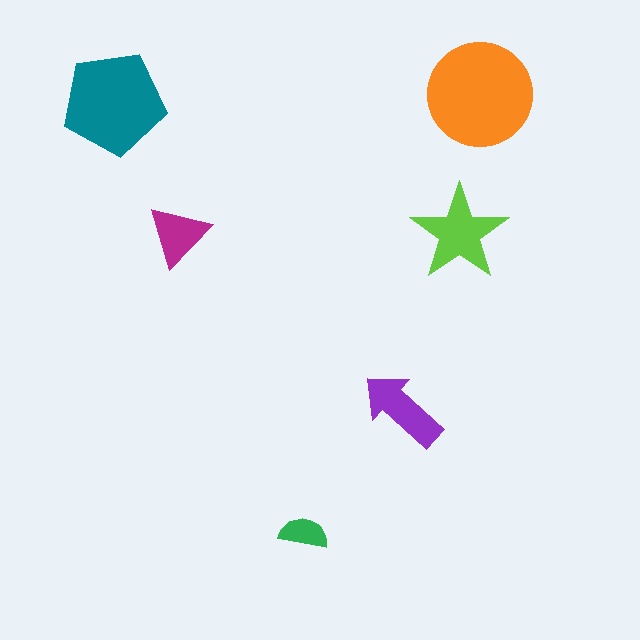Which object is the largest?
The orange circle.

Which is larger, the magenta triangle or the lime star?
The lime star.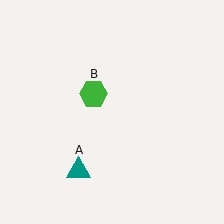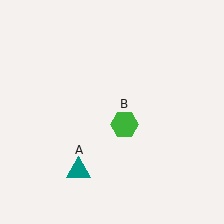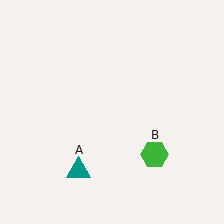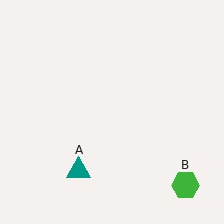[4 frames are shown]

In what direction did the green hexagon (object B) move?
The green hexagon (object B) moved down and to the right.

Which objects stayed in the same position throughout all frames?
Teal triangle (object A) remained stationary.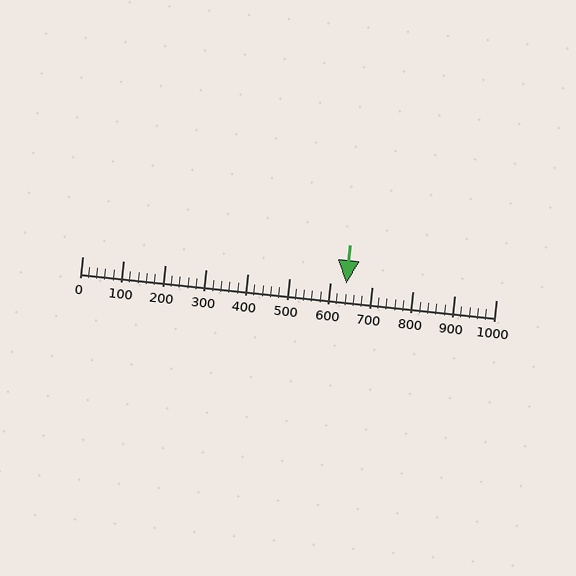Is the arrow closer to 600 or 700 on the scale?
The arrow is closer to 600.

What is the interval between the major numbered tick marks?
The major tick marks are spaced 100 units apart.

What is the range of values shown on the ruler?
The ruler shows values from 0 to 1000.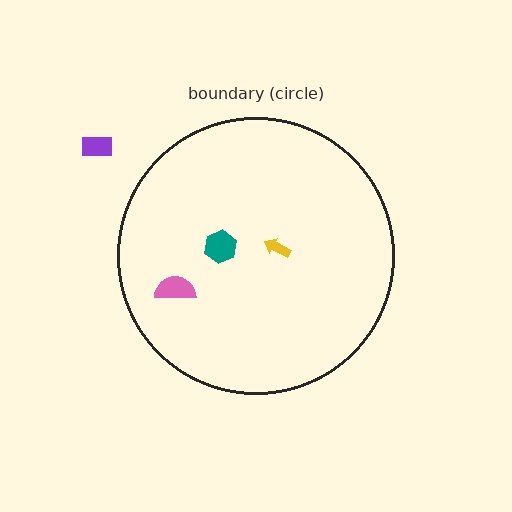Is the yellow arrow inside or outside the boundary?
Inside.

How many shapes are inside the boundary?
3 inside, 1 outside.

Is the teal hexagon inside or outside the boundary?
Inside.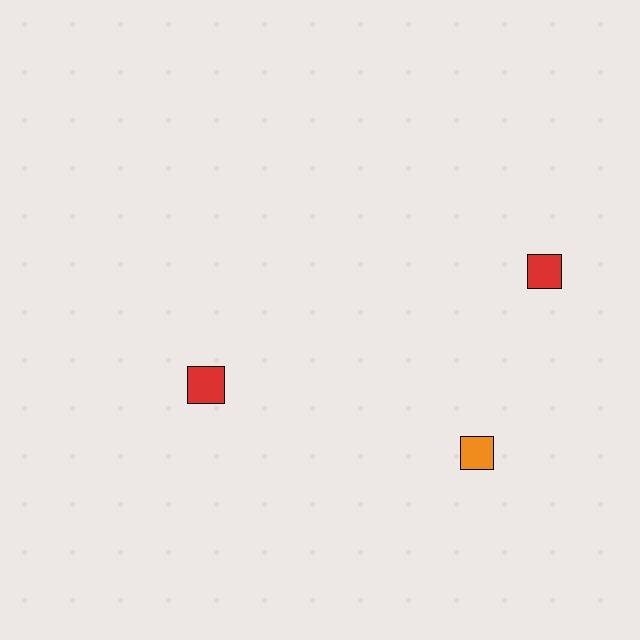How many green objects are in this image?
There are no green objects.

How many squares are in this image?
There are 3 squares.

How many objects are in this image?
There are 3 objects.